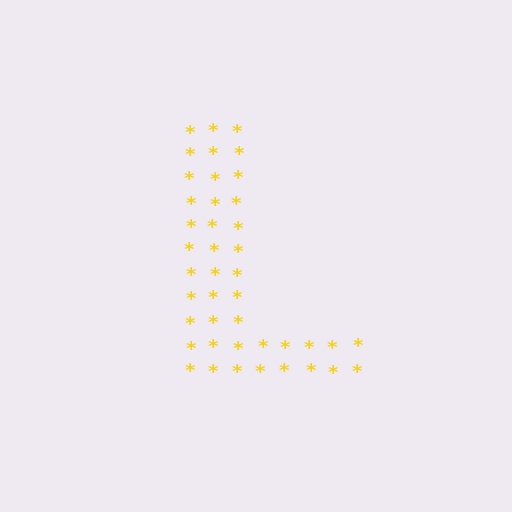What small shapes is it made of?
It is made of small asterisks.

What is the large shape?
The large shape is the letter L.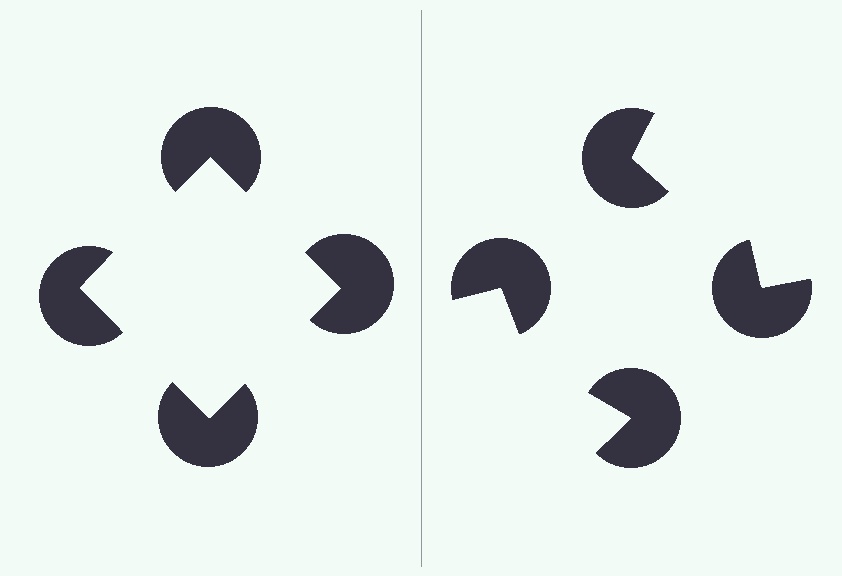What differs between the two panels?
The pac-man discs are positioned identically on both sides; only the wedge orientations differ. On the left they align to a square; on the right they are misaligned.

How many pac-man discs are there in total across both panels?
8 — 4 on each side.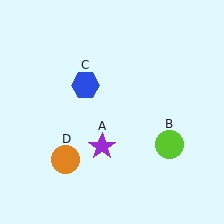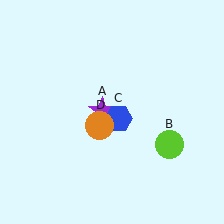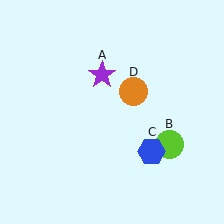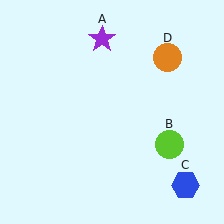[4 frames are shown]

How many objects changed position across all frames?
3 objects changed position: purple star (object A), blue hexagon (object C), orange circle (object D).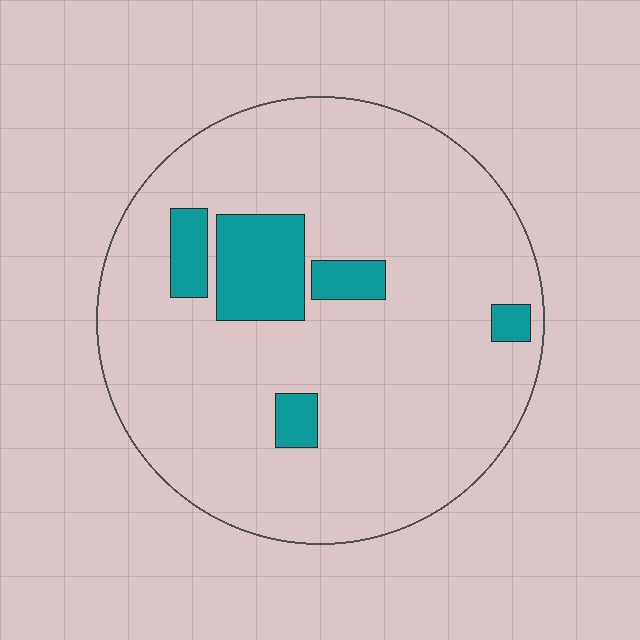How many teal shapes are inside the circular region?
5.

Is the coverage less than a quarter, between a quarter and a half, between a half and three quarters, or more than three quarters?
Less than a quarter.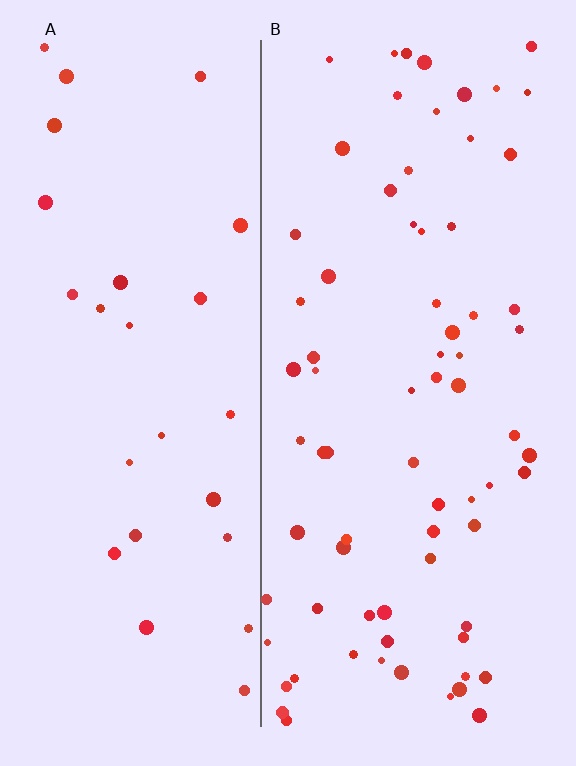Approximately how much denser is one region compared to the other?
Approximately 2.6× — region B over region A.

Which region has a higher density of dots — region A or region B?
B (the right).